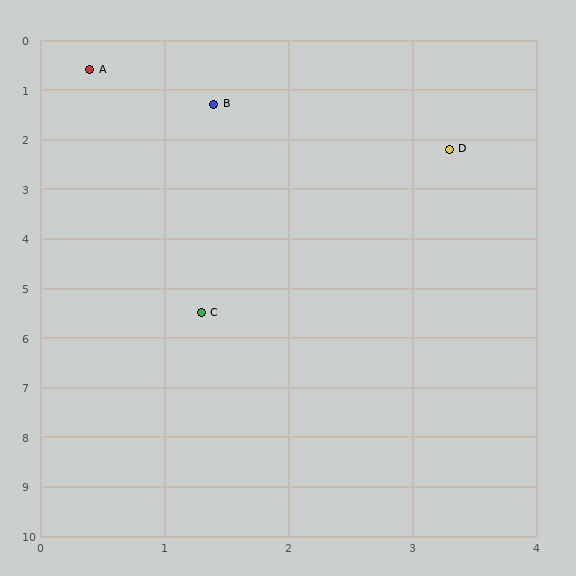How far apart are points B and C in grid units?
Points B and C are about 4.2 grid units apart.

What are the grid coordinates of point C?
Point C is at approximately (1.3, 5.5).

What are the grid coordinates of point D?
Point D is at approximately (3.3, 2.2).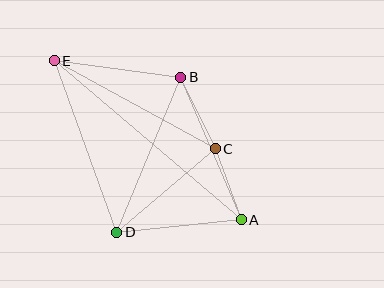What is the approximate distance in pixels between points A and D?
The distance between A and D is approximately 125 pixels.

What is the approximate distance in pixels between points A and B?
The distance between A and B is approximately 155 pixels.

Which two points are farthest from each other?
Points A and E are farthest from each other.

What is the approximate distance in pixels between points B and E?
The distance between B and E is approximately 128 pixels.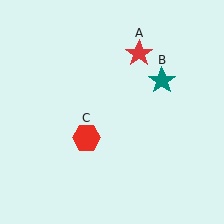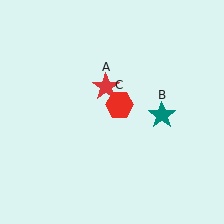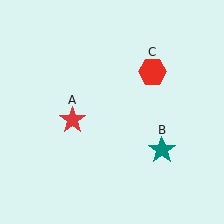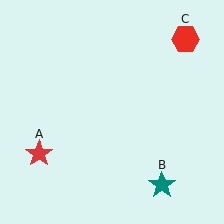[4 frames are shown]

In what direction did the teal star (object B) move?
The teal star (object B) moved down.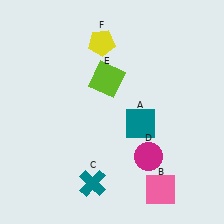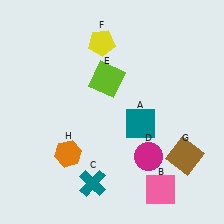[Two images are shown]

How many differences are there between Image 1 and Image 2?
There are 2 differences between the two images.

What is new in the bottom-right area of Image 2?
A brown square (G) was added in the bottom-right area of Image 2.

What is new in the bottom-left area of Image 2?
An orange hexagon (H) was added in the bottom-left area of Image 2.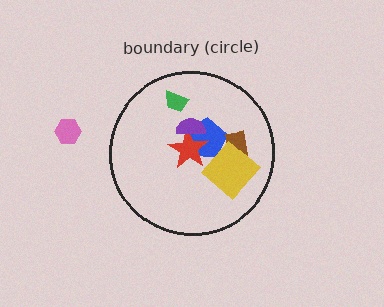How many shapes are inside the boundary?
6 inside, 1 outside.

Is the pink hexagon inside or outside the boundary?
Outside.